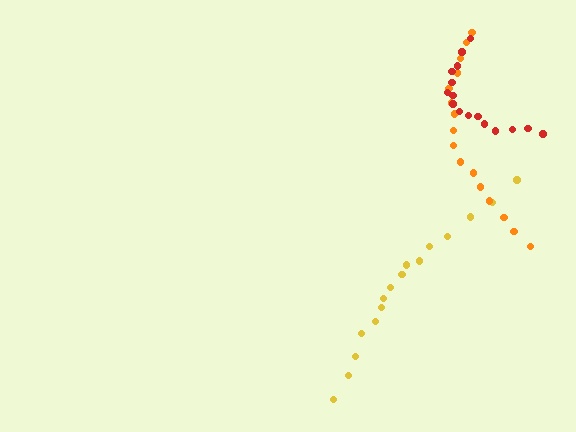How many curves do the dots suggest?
There are 3 distinct paths.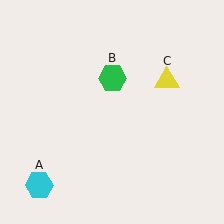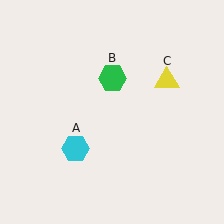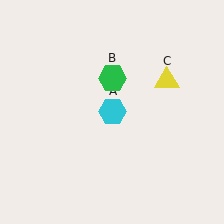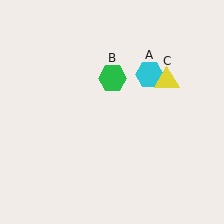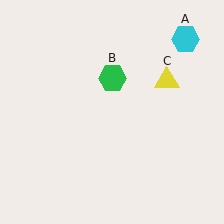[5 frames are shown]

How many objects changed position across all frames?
1 object changed position: cyan hexagon (object A).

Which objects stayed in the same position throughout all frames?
Green hexagon (object B) and yellow triangle (object C) remained stationary.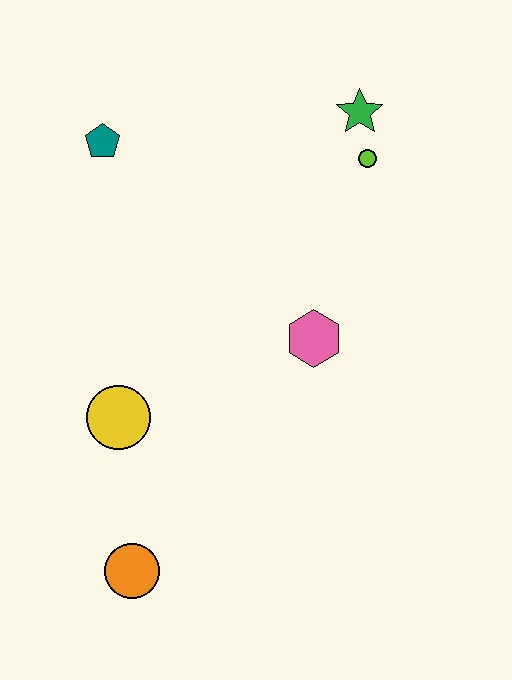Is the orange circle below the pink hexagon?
Yes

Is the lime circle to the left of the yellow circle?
No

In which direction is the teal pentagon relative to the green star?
The teal pentagon is to the left of the green star.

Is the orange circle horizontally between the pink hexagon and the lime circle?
No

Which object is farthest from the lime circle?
The orange circle is farthest from the lime circle.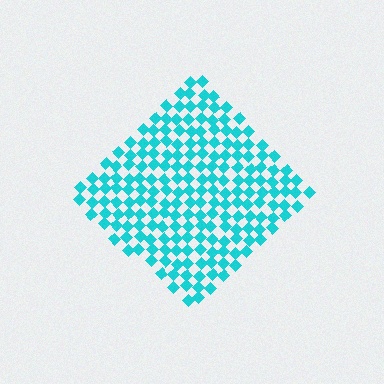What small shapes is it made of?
It is made of small diamonds.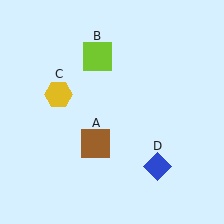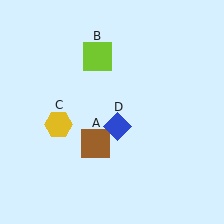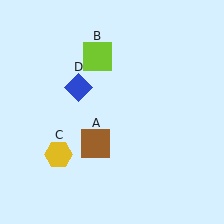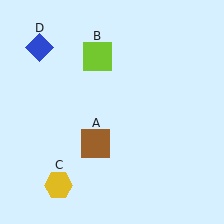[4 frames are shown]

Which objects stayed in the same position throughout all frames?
Brown square (object A) and lime square (object B) remained stationary.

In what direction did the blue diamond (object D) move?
The blue diamond (object D) moved up and to the left.